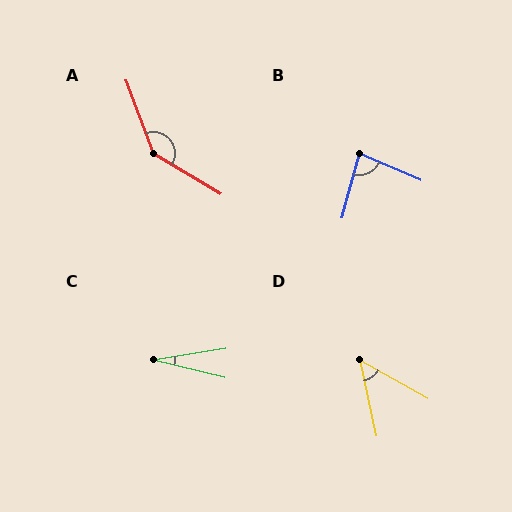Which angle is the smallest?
C, at approximately 23 degrees.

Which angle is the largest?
A, at approximately 142 degrees.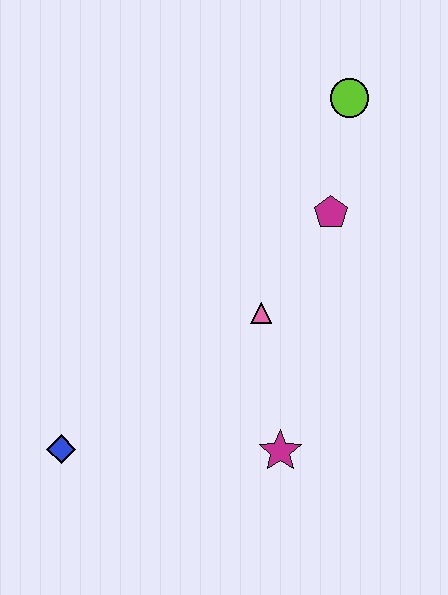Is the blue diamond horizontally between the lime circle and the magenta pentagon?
No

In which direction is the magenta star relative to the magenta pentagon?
The magenta star is below the magenta pentagon.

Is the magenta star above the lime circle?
No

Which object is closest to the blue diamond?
The magenta star is closest to the blue diamond.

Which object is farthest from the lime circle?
The blue diamond is farthest from the lime circle.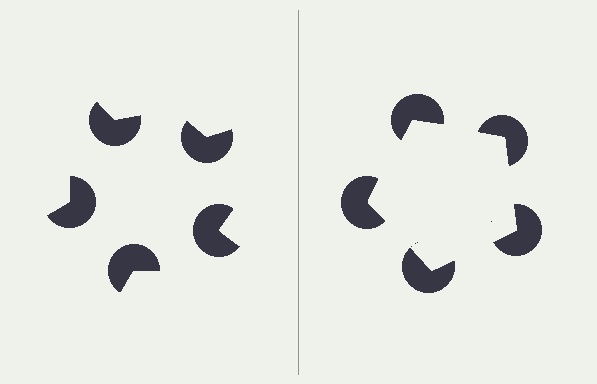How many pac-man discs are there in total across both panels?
10 — 5 on each side.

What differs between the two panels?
The pac-man discs are positioned identically on both sides; only the wedge orientations differ. On the right they align to a pentagon; on the left they are misaligned.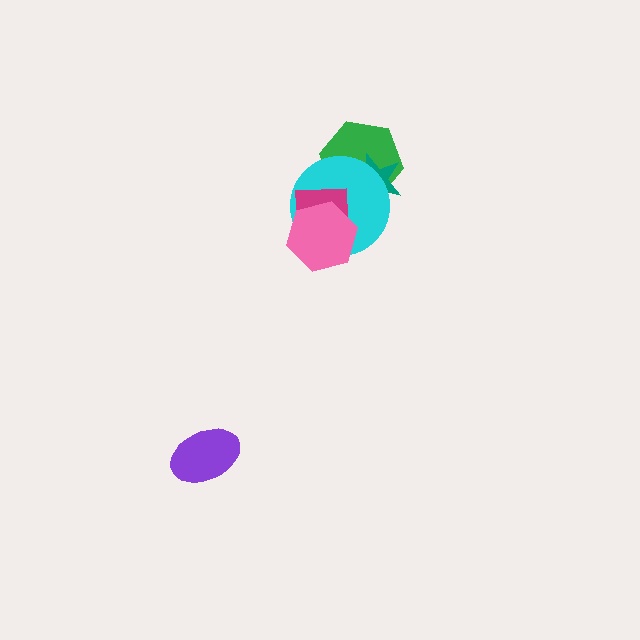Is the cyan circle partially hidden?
Yes, it is partially covered by another shape.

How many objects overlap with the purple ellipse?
0 objects overlap with the purple ellipse.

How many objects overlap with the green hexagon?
3 objects overlap with the green hexagon.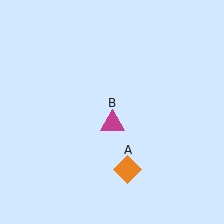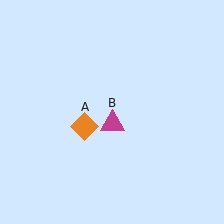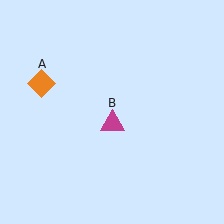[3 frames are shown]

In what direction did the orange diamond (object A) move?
The orange diamond (object A) moved up and to the left.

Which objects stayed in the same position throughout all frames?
Magenta triangle (object B) remained stationary.